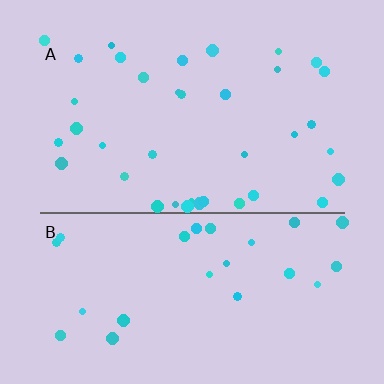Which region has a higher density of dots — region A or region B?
A (the top).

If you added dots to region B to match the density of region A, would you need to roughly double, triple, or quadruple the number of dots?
Approximately double.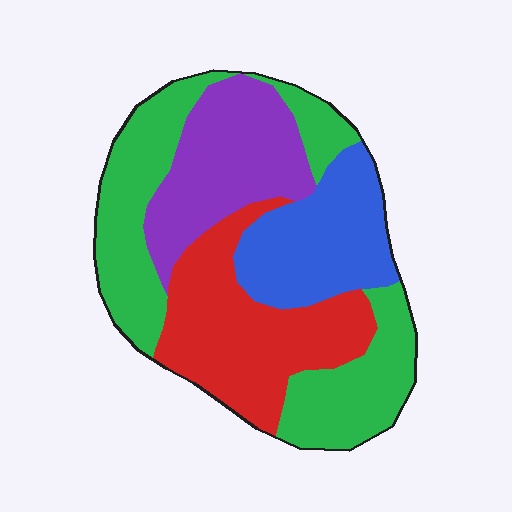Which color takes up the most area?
Green, at roughly 35%.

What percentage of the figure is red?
Red covers 26% of the figure.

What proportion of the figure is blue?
Blue takes up between a sixth and a third of the figure.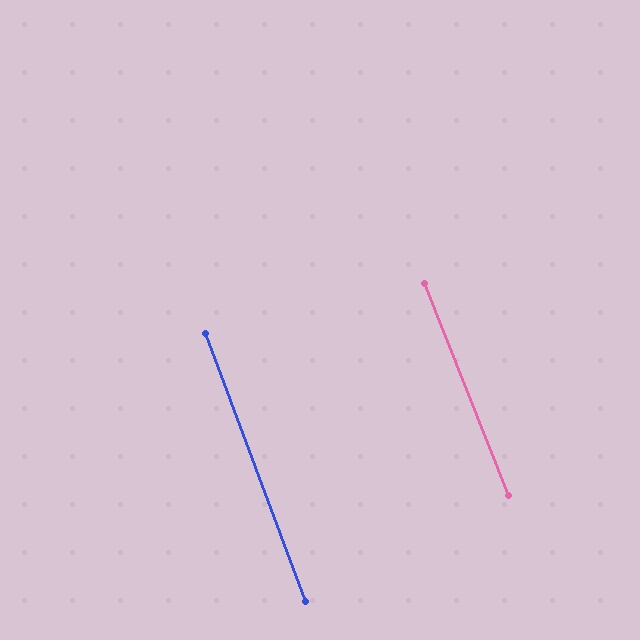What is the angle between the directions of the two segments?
Approximately 1 degree.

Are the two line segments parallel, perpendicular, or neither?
Parallel — their directions differ by only 0.9°.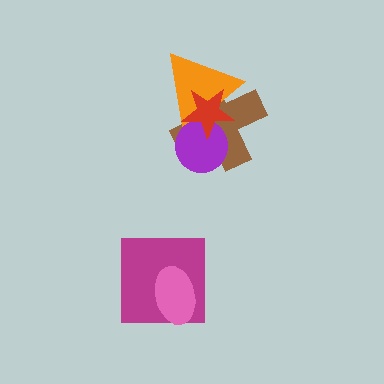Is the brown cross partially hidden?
Yes, it is partially covered by another shape.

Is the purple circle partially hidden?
Yes, it is partially covered by another shape.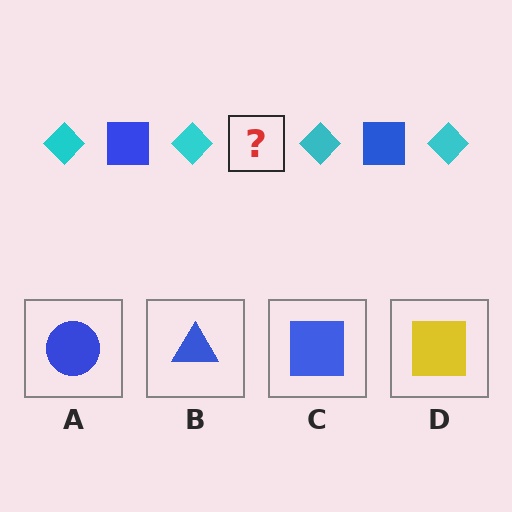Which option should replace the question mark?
Option C.